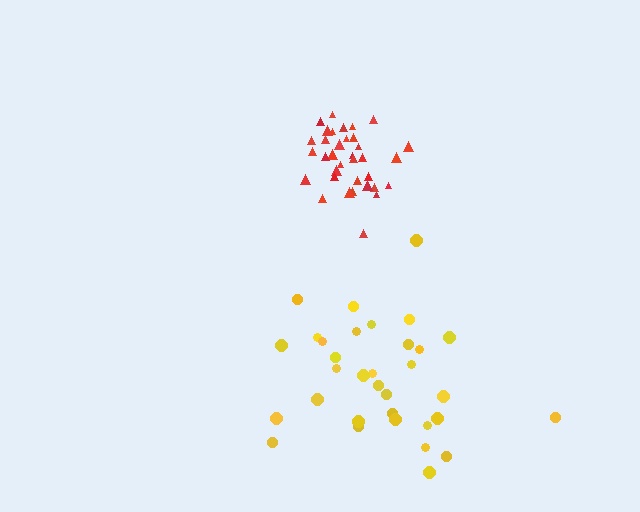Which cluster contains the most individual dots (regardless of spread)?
Red (35).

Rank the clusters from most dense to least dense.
red, yellow.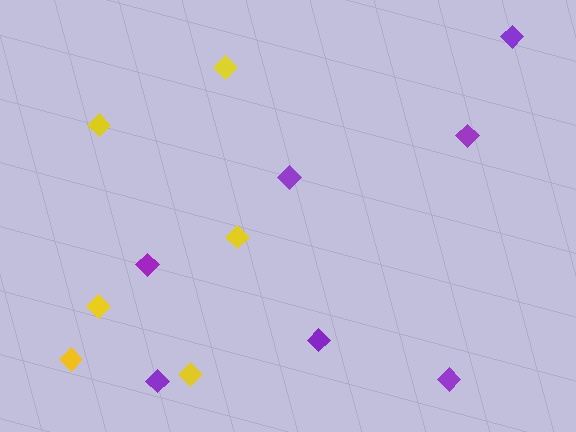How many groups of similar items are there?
There are 2 groups: one group of purple diamonds (7) and one group of yellow diamonds (6).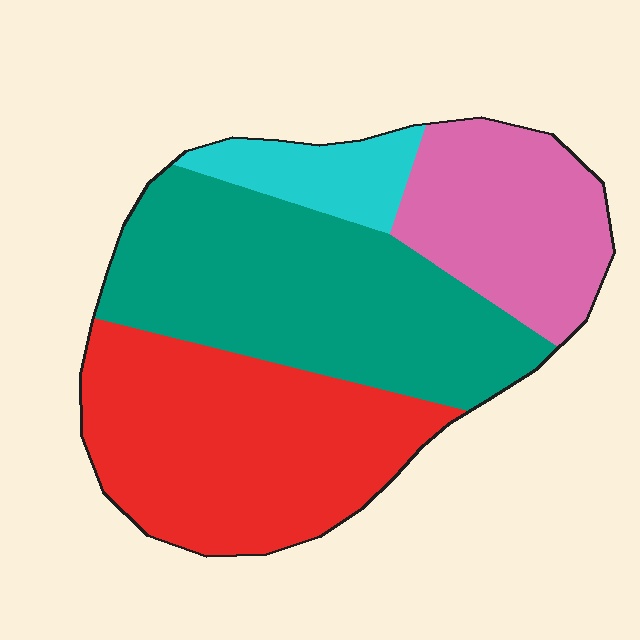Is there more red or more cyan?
Red.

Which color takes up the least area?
Cyan, at roughly 10%.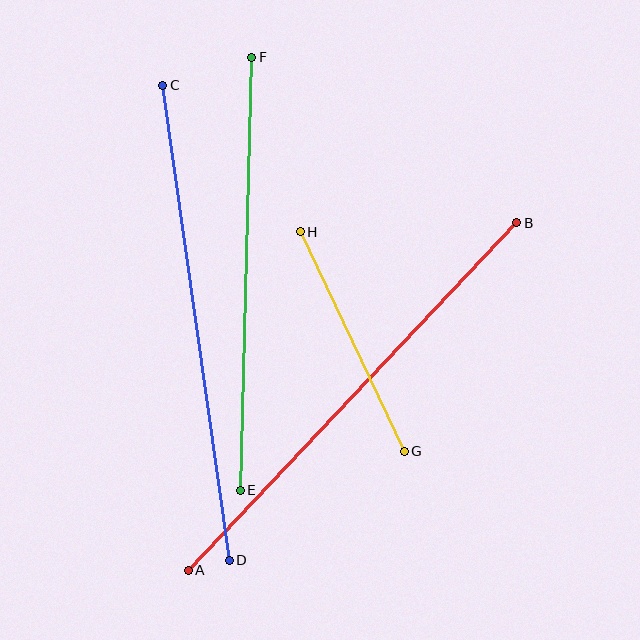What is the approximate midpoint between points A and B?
The midpoint is at approximately (353, 397) pixels.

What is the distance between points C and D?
The distance is approximately 480 pixels.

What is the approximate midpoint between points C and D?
The midpoint is at approximately (196, 323) pixels.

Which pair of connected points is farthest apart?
Points C and D are farthest apart.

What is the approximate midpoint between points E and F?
The midpoint is at approximately (246, 274) pixels.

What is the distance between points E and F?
The distance is approximately 433 pixels.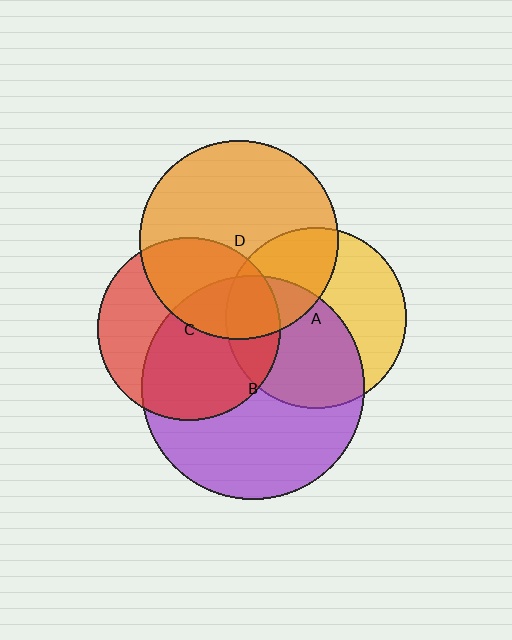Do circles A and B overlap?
Yes.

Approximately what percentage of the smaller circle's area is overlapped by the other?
Approximately 55%.